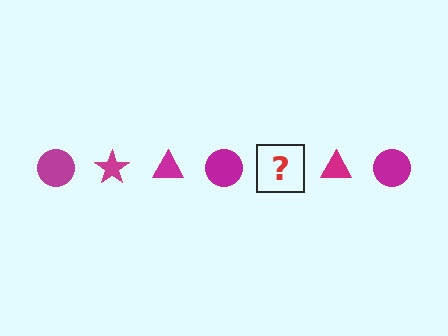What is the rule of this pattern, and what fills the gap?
The rule is that the pattern cycles through circle, star, triangle shapes in magenta. The gap should be filled with a magenta star.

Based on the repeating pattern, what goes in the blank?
The blank should be a magenta star.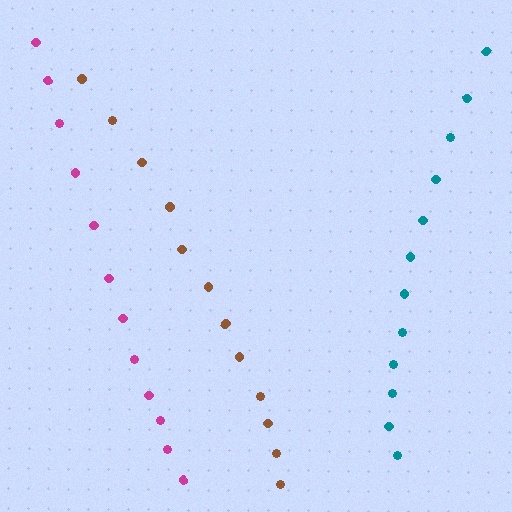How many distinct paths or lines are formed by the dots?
There are 3 distinct paths.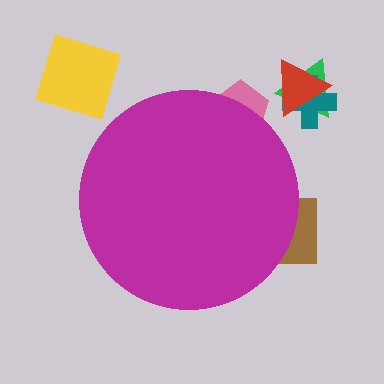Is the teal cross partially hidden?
No, the teal cross is fully visible.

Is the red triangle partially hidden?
No, the red triangle is fully visible.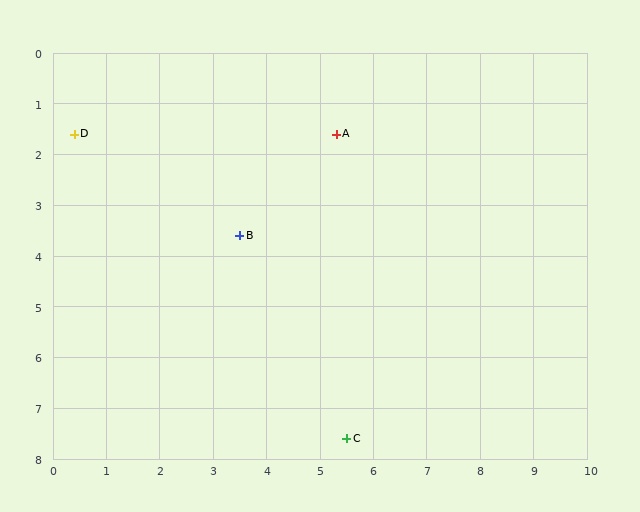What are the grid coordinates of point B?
Point B is at approximately (3.5, 3.6).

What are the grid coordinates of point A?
Point A is at approximately (5.3, 1.6).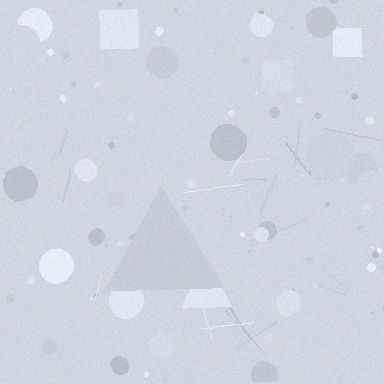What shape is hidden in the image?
A triangle is hidden in the image.